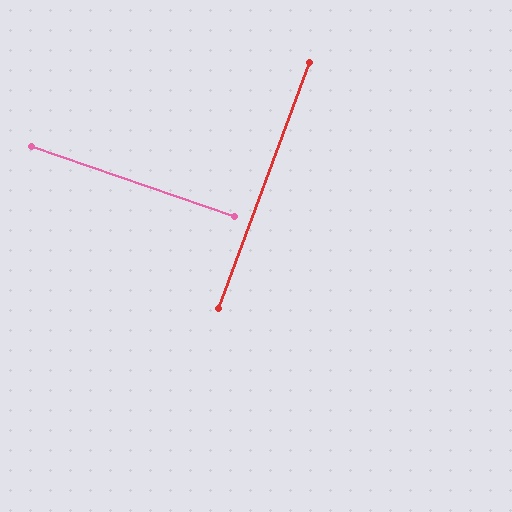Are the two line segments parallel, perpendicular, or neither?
Perpendicular — they meet at approximately 89°.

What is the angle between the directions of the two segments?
Approximately 89 degrees.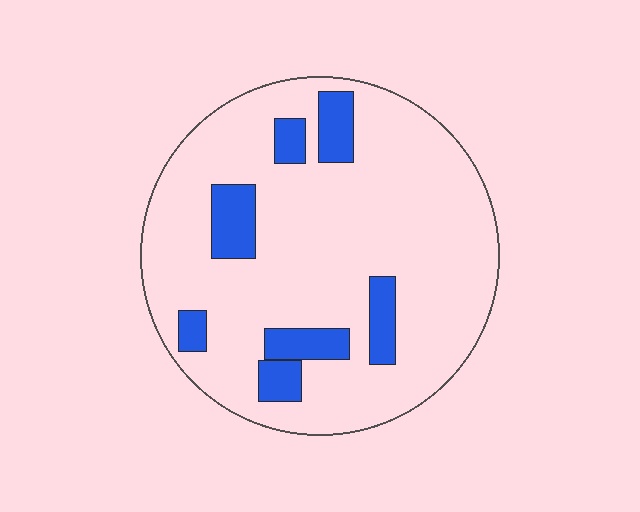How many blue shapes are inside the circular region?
7.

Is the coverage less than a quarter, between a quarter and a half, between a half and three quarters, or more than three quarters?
Less than a quarter.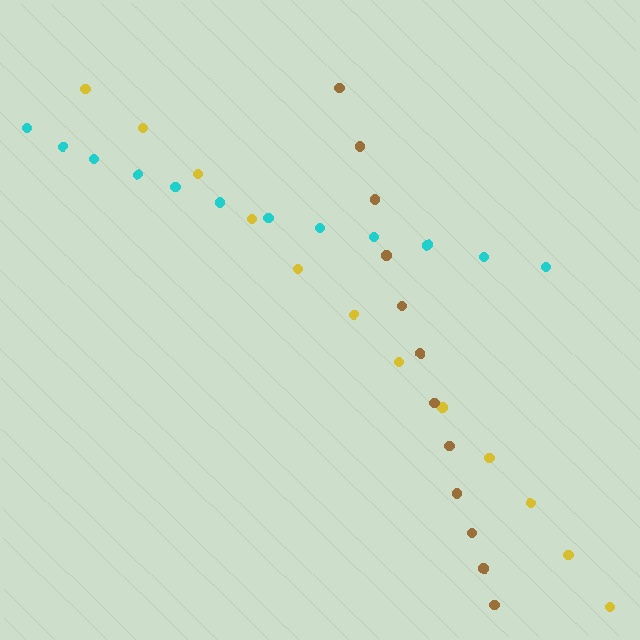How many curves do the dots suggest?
There are 3 distinct paths.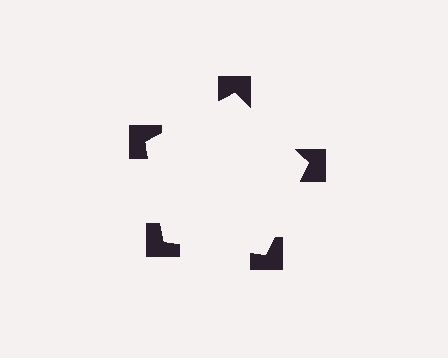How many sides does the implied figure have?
5 sides.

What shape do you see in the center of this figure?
An illusory pentagon — its edges are inferred from the aligned wedge cuts in the notched squares, not physically drawn.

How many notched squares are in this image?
There are 5 — one at each vertex of the illusory pentagon.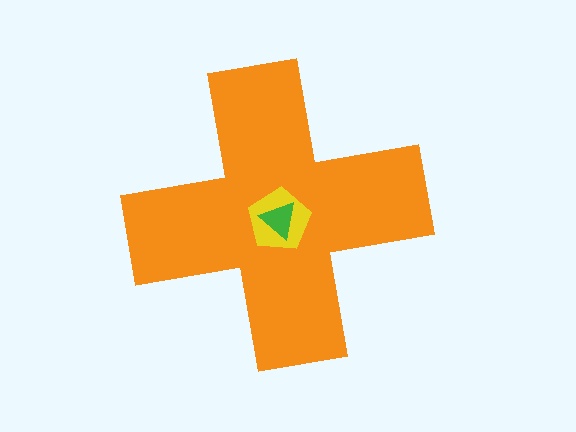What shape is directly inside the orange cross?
The yellow pentagon.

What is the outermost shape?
The orange cross.